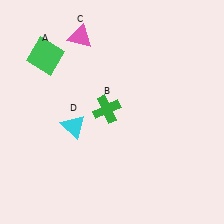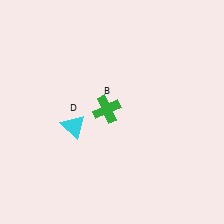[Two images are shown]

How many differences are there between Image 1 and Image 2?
There are 2 differences between the two images.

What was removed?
The green square (A), the pink triangle (C) were removed in Image 2.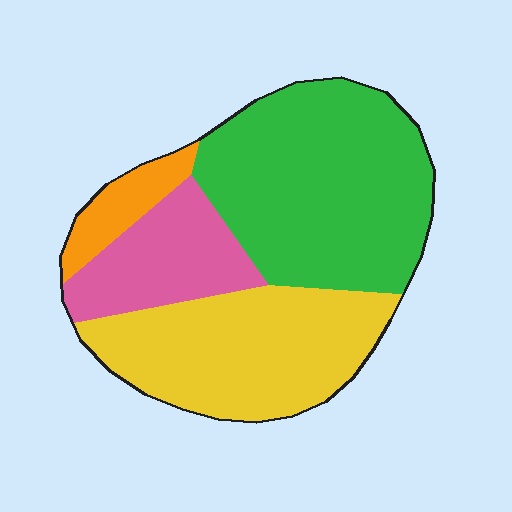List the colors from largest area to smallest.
From largest to smallest: green, yellow, pink, orange.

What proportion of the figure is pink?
Pink covers 17% of the figure.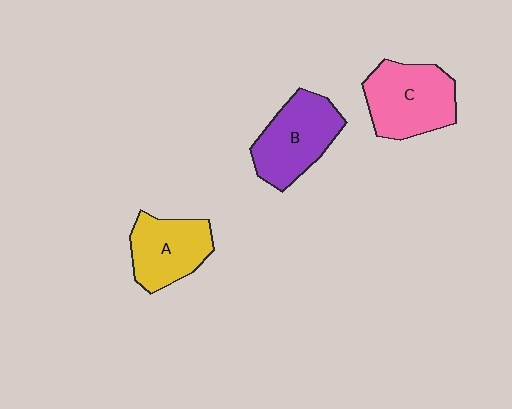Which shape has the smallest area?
Shape A (yellow).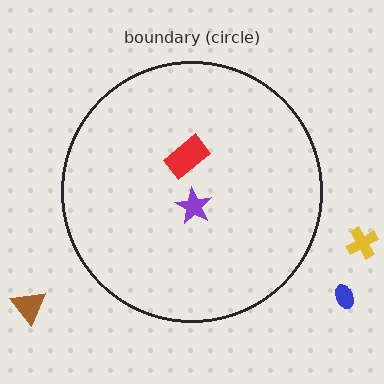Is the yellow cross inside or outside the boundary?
Outside.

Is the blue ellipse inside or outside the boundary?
Outside.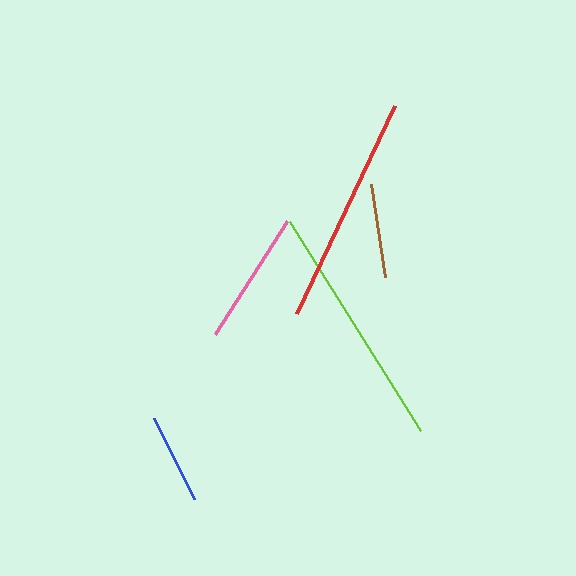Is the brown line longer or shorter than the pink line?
The pink line is longer than the brown line.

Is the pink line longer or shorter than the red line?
The red line is longer than the pink line.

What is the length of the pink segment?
The pink segment is approximately 134 pixels long.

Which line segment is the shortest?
The blue line is the shortest at approximately 90 pixels.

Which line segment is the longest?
The lime line is the longest at approximately 248 pixels.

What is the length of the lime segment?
The lime segment is approximately 248 pixels long.